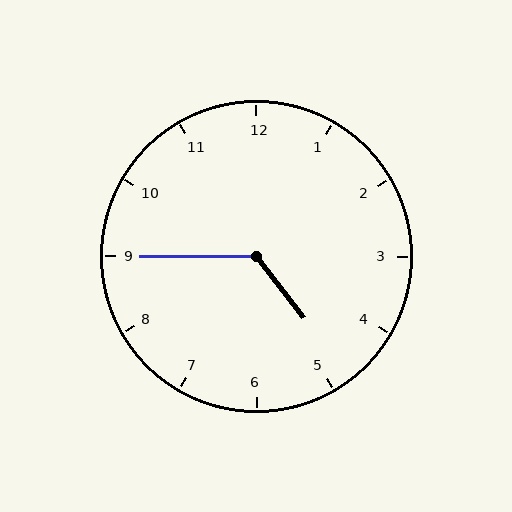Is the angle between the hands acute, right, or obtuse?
It is obtuse.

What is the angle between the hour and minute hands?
Approximately 128 degrees.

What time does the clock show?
4:45.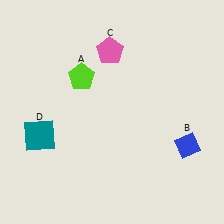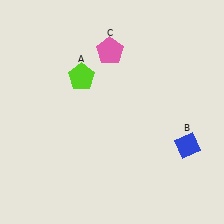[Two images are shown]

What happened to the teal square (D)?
The teal square (D) was removed in Image 2. It was in the bottom-left area of Image 1.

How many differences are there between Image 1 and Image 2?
There is 1 difference between the two images.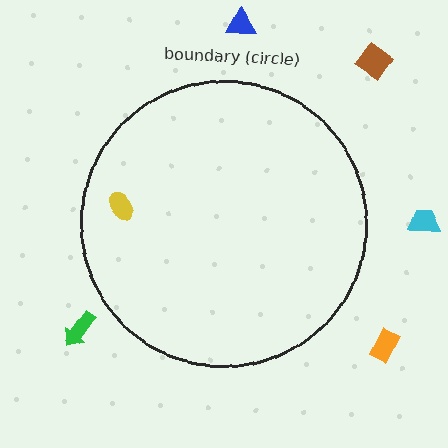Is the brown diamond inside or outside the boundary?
Outside.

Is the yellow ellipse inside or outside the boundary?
Inside.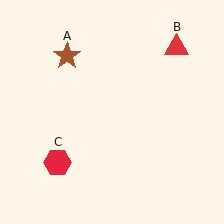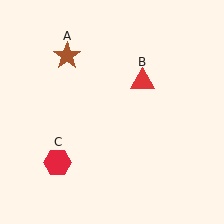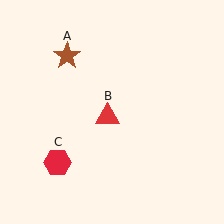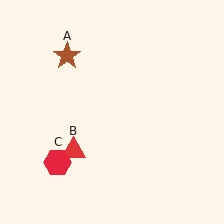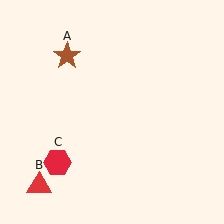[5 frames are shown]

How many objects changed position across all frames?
1 object changed position: red triangle (object B).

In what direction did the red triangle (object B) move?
The red triangle (object B) moved down and to the left.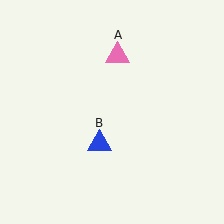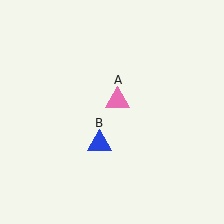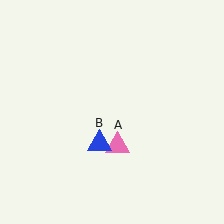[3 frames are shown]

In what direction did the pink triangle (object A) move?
The pink triangle (object A) moved down.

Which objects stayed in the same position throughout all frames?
Blue triangle (object B) remained stationary.